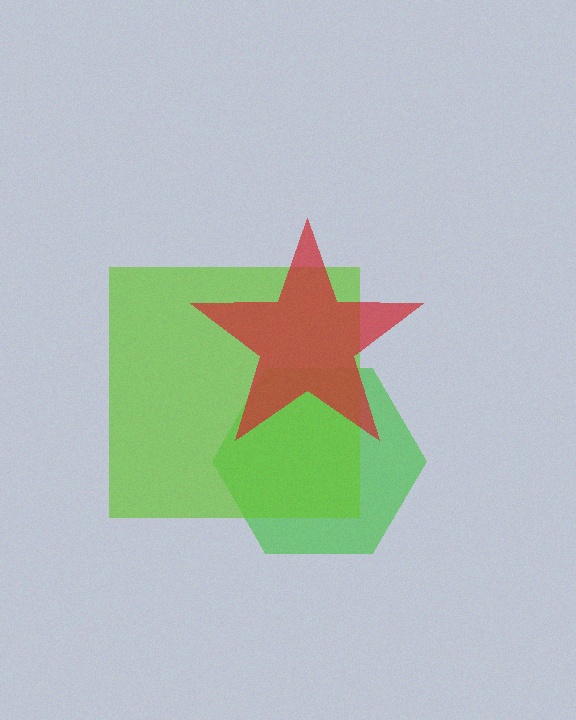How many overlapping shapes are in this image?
There are 3 overlapping shapes in the image.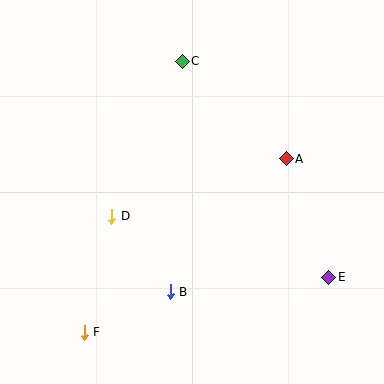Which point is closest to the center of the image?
Point D at (112, 216) is closest to the center.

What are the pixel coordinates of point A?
Point A is at (286, 159).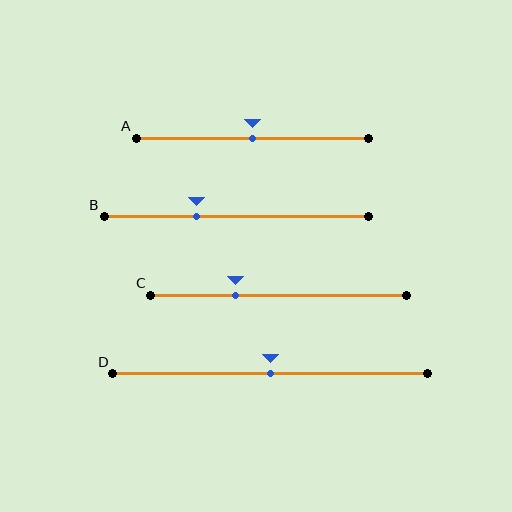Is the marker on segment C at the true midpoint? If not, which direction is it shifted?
No, the marker on segment C is shifted to the left by about 17% of the segment length.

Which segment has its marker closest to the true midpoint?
Segment A has its marker closest to the true midpoint.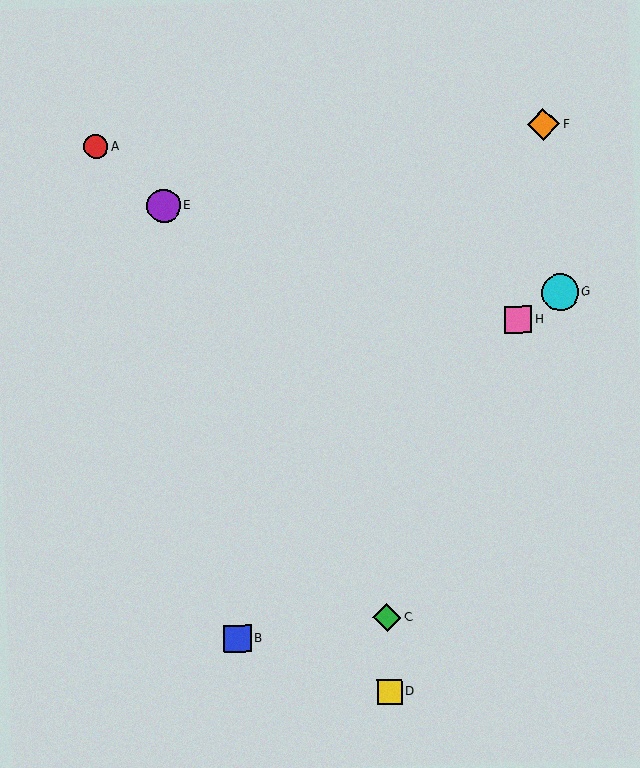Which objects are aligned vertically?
Objects C, D are aligned vertically.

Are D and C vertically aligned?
Yes, both are at x≈390.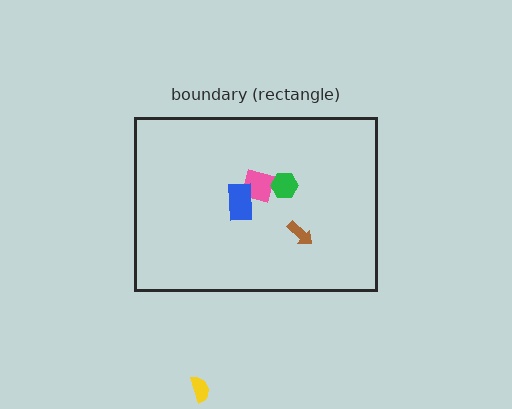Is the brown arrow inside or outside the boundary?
Inside.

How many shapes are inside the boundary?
4 inside, 1 outside.